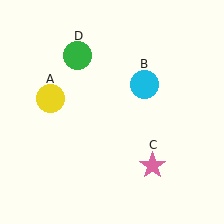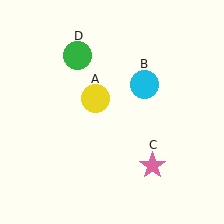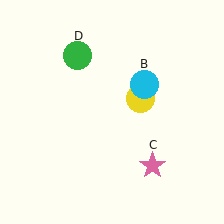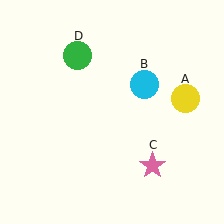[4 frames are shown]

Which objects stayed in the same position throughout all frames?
Cyan circle (object B) and pink star (object C) and green circle (object D) remained stationary.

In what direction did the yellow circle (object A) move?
The yellow circle (object A) moved right.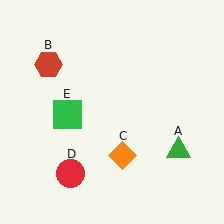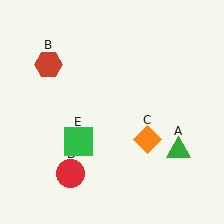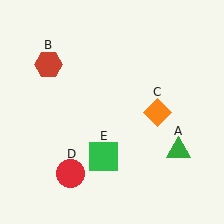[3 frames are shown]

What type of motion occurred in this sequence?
The orange diamond (object C), green square (object E) rotated counterclockwise around the center of the scene.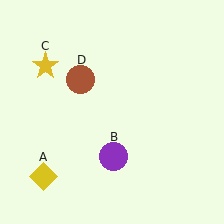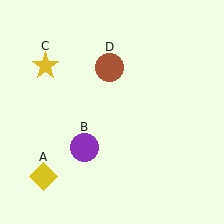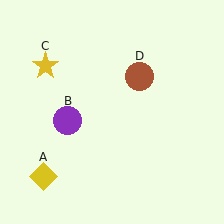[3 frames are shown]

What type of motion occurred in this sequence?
The purple circle (object B), brown circle (object D) rotated clockwise around the center of the scene.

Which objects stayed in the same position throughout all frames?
Yellow diamond (object A) and yellow star (object C) remained stationary.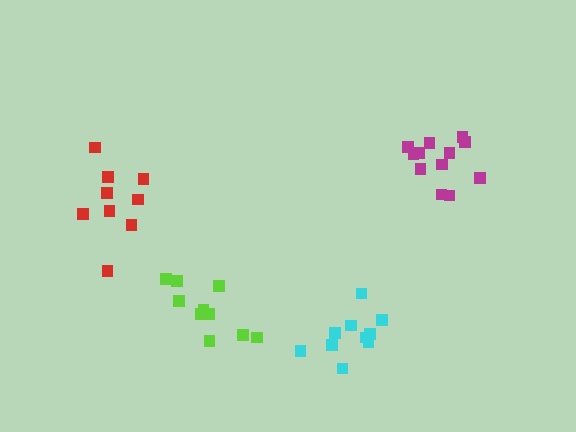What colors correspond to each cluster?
The clusters are colored: lime, cyan, magenta, red.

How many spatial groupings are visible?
There are 4 spatial groupings.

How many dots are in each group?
Group 1: 10 dots, Group 2: 10 dots, Group 3: 12 dots, Group 4: 10 dots (42 total).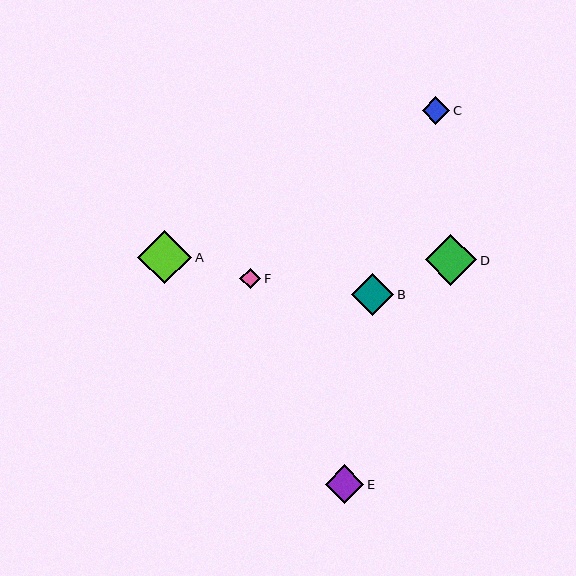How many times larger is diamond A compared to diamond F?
Diamond A is approximately 2.6 times the size of diamond F.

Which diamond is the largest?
Diamond A is the largest with a size of approximately 54 pixels.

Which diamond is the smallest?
Diamond F is the smallest with a size of approximately 21 pixels.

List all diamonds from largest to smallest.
From largest to smallest: A, D, B, E, C, F.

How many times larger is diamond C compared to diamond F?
Diamond C is approximately 1.3 times the size of diamond F.